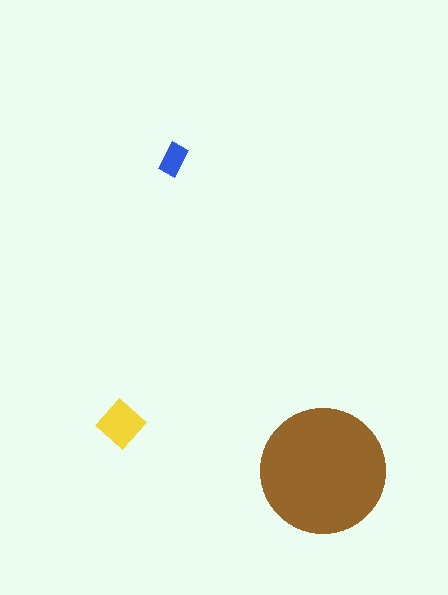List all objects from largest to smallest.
The brown circle, the yellow diamond, the blue rectangle.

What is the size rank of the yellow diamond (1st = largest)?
2nd.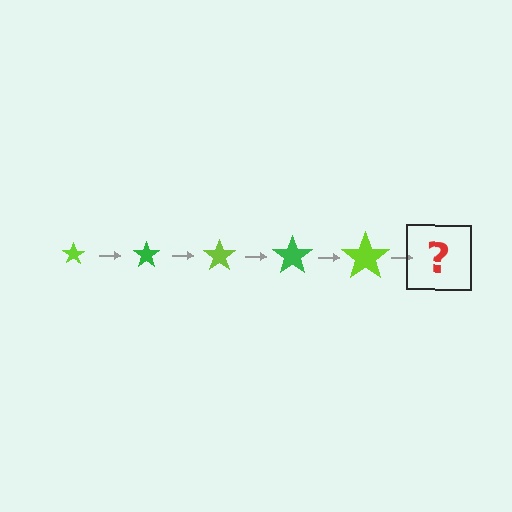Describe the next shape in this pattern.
It should be a green star, larger than the previous one.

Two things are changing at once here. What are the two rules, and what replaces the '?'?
The two rules are that the star grows larger each step and the color cycles through lime and green. The '?' should be a green star, larger than the previous one.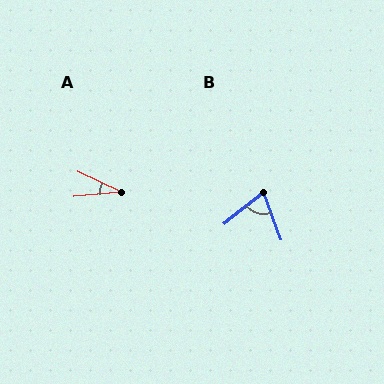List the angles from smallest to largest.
A (31°), B (72°).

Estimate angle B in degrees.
Approximately 72 degrees.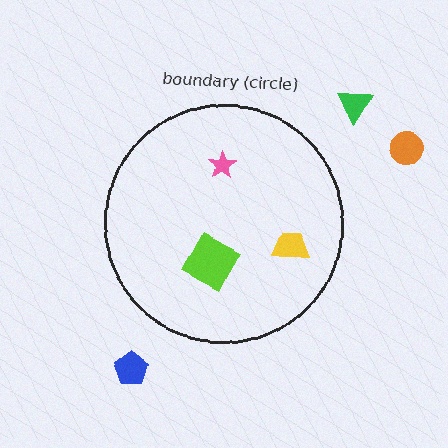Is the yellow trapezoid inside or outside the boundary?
Inside.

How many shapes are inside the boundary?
3 inside, 3 outside.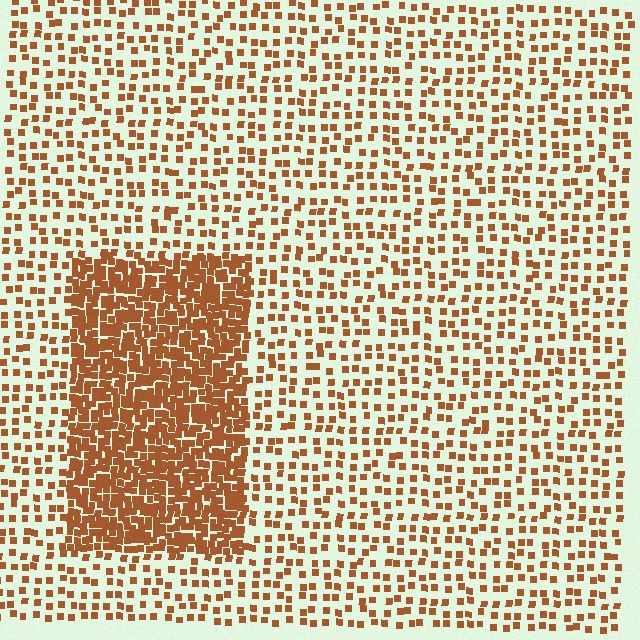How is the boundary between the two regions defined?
The boundary is defined by a change in element density (approximately 2.9x ratio). All elements are the same color, size, and shape.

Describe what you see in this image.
The image contains small brown elements arranged at two different densities. A rectangle-shaped region is visible where the elements are more densely packed than the surrounding area.